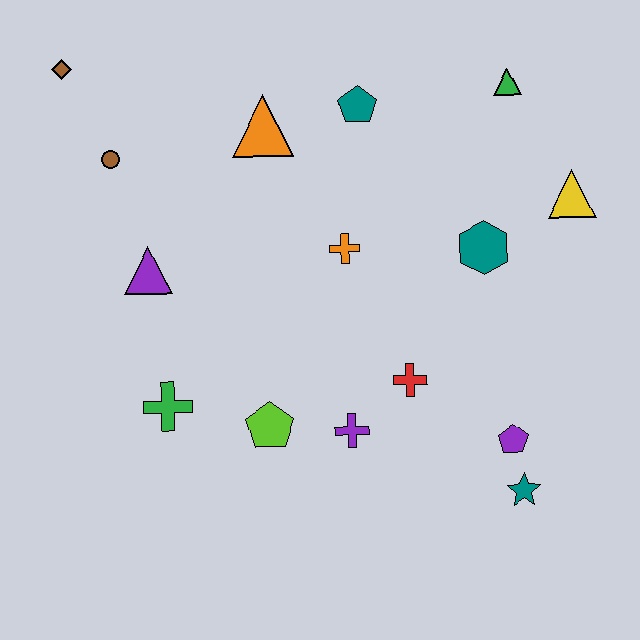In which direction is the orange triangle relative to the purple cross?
The orange triangle is above the purple cross.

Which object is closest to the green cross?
The lime pentagon is closest to the green cross.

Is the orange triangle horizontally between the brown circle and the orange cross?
Yes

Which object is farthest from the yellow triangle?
The brown diamond is farthest from the yellow triangle.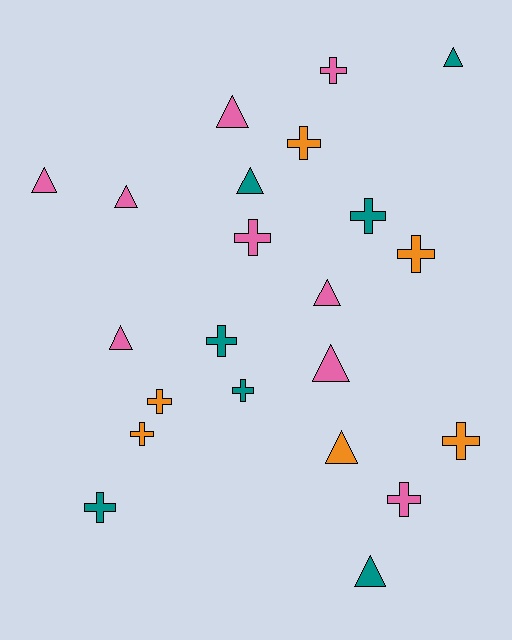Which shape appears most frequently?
Cross, with 12 objects.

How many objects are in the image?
There are 22 objects.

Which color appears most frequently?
Pink, with 9 objects.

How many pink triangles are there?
There are 6 pink triangles.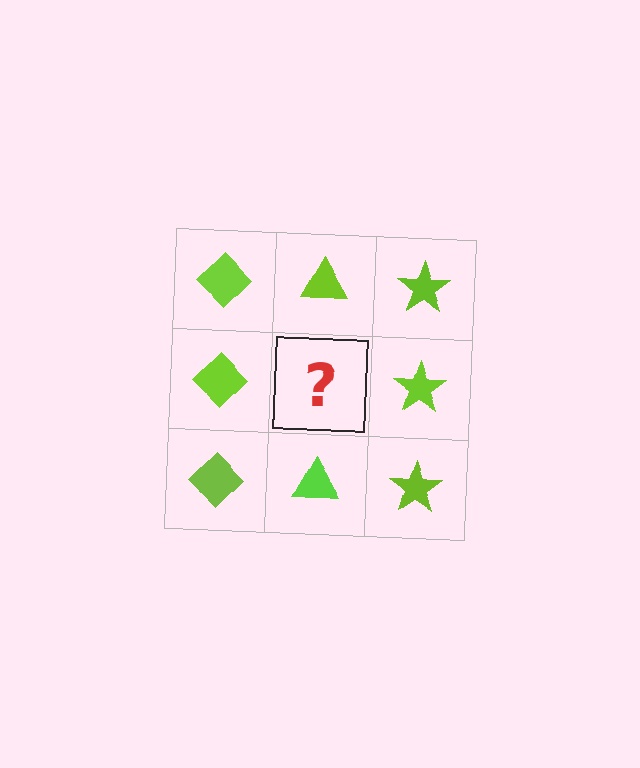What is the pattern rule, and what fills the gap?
The rule is that each column has a consistent shape. The gap should be filled with a lime triangle.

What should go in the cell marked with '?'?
The missing cell should contain a lime triangle.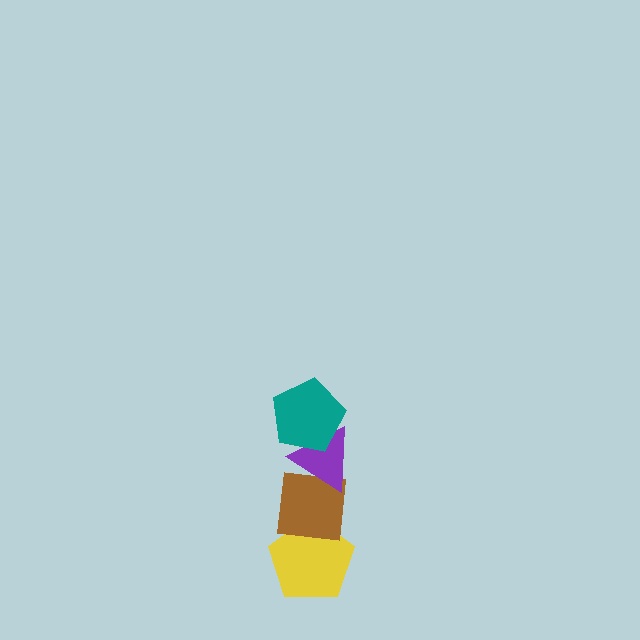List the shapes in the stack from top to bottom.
From top to bottom: the teal pentagon, the purple triangle, the brown square, the yellow pentagon.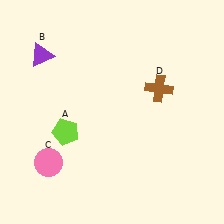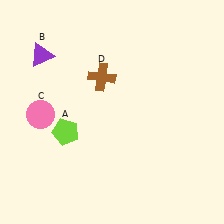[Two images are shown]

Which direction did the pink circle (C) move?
The pink circle (C) moved up.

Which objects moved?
The objects that moved are: the pink circle (C), the brown cross (D).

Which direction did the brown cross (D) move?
The brown cross (D) moved left.